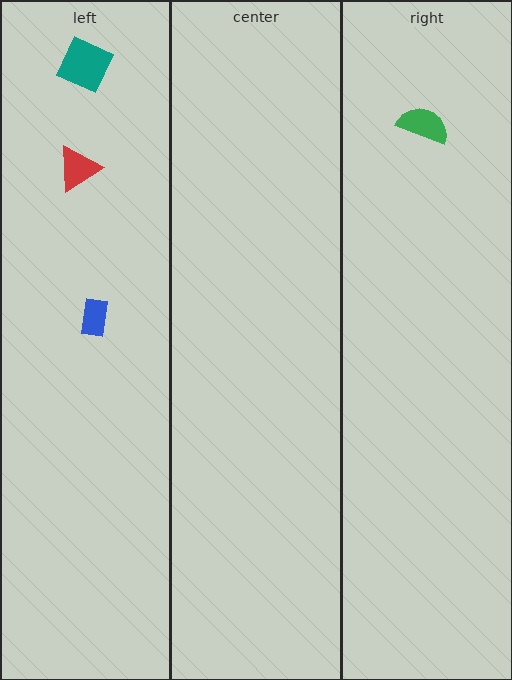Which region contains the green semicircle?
The right region.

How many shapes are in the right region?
1.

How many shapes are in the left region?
3.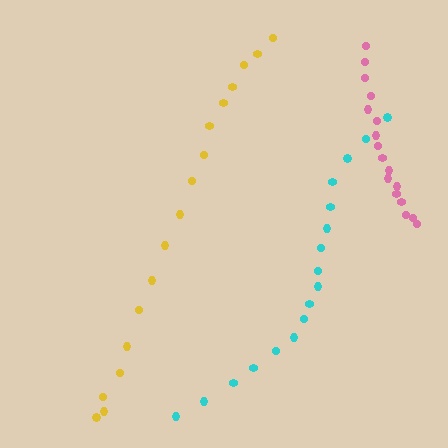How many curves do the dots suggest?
There are 3 distinct paths.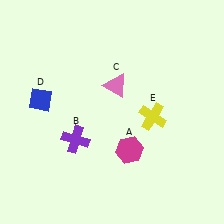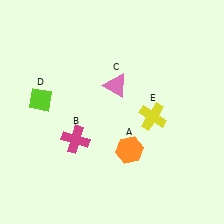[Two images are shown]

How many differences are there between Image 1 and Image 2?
There are 3 differences between the two images.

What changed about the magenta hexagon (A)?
In Image 1, A is magenta. In Image 2, it changed to orange.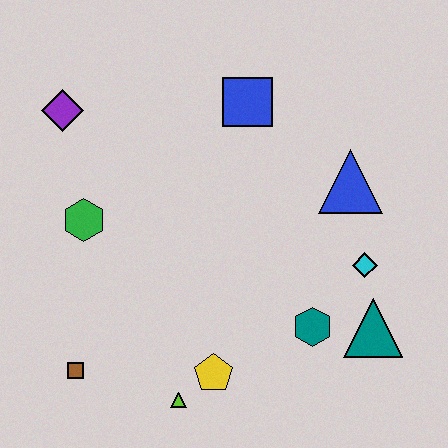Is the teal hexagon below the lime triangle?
No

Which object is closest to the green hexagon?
The purple diamond is closest to the green hexagon.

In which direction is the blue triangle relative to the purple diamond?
The blue triangle is to the right of the purple diamond.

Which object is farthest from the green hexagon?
The teal triangle is farthest from the green hexagon.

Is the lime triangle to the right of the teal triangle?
No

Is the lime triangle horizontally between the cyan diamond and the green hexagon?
Yes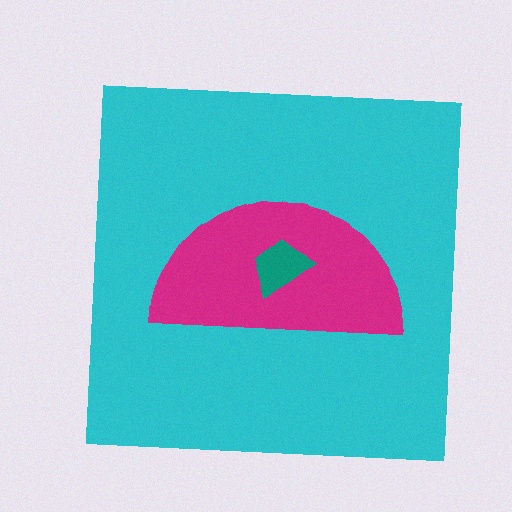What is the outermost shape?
The cyan square.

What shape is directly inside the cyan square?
The magenta semicircle.